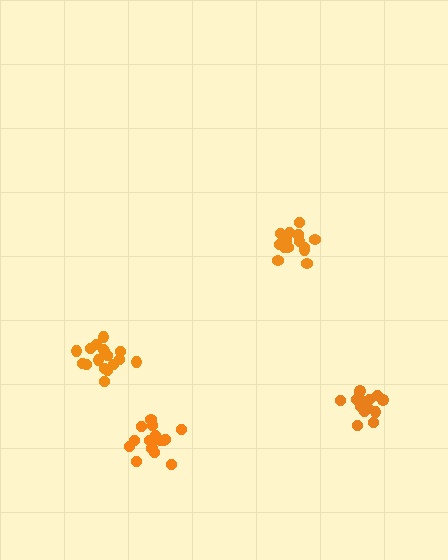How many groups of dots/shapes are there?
There are 4 groups.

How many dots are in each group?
Group 1: 15 dots, Group 2: 16 dots, Group 3: 17 dots, Group 4: 16 dots (64 total).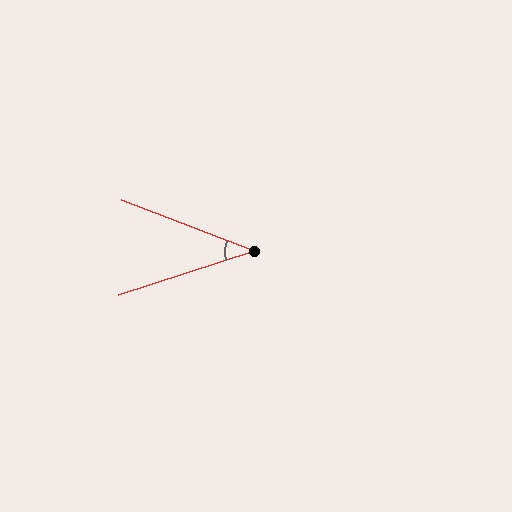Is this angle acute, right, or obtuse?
It is acute.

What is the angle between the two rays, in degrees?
Approximately 39 degrees.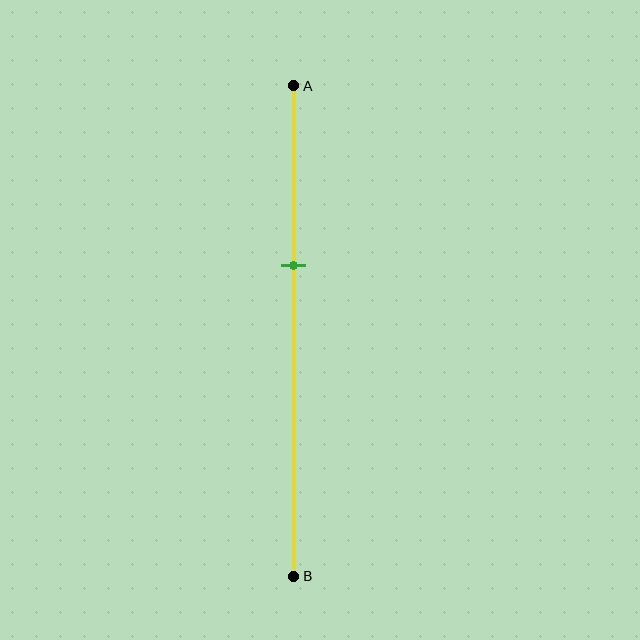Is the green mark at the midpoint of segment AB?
No, the mark is at about 35% from A, not at the 50% midpoint.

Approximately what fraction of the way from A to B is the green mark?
The green mark is approximately 35% of the way from A to B.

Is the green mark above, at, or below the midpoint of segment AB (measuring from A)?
The green mark is above the midpoint of segment AB.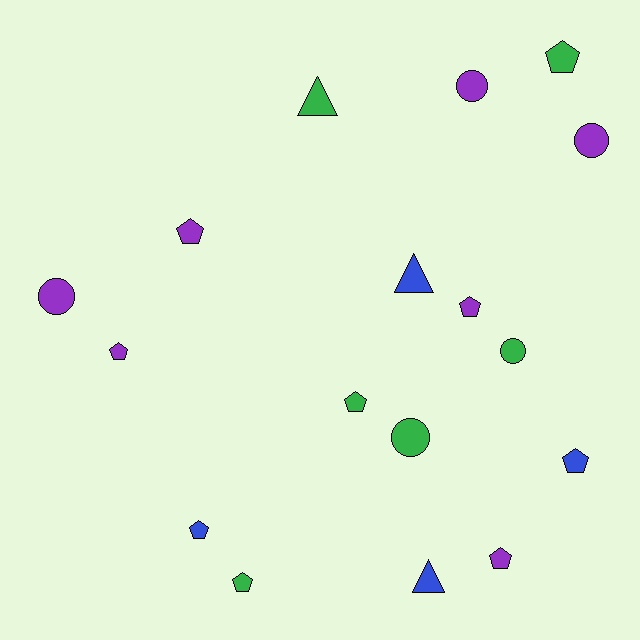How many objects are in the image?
There are 17 objects.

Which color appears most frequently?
Purple, with 7 objects.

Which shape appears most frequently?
Pentagon, with 9 objects.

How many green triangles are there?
There is 1 green triangle.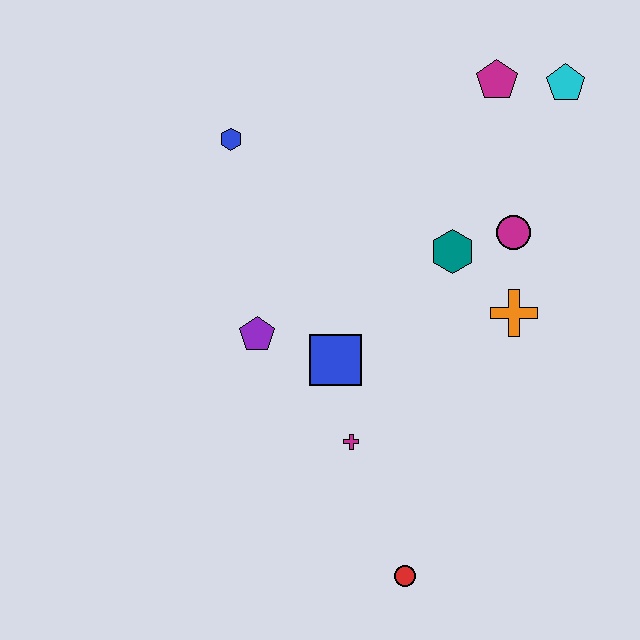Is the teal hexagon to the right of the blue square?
Yes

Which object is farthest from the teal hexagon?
The red circle is farthest from the teal hexagon.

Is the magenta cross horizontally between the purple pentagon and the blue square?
No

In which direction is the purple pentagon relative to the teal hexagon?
The purple pentagon is to the left of the teal hexagon.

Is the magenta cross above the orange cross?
No